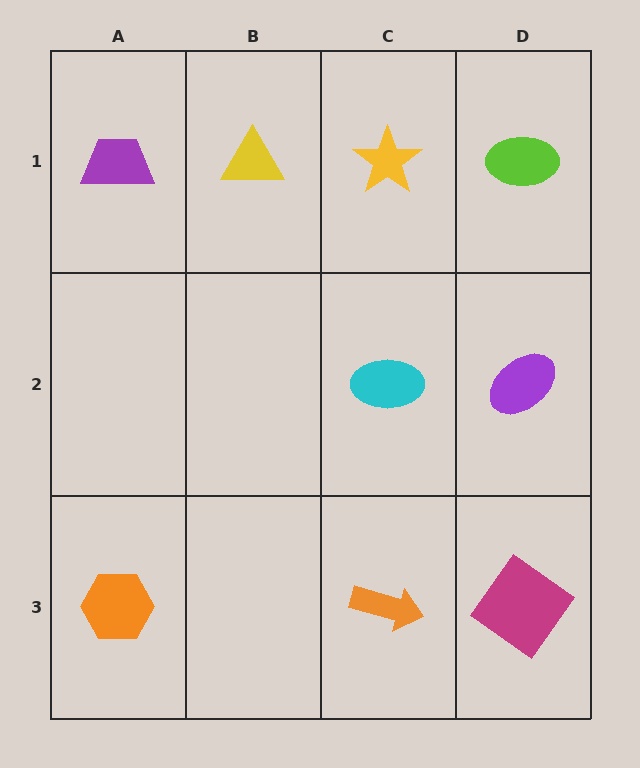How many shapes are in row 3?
3 shapes.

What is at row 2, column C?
A cyan ellipse.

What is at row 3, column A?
An orange hexagon.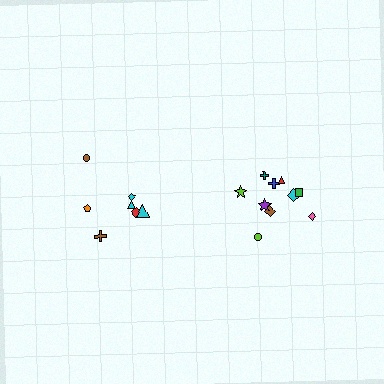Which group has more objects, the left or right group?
The right group.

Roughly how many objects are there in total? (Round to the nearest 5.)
Roughly 15 objects in total.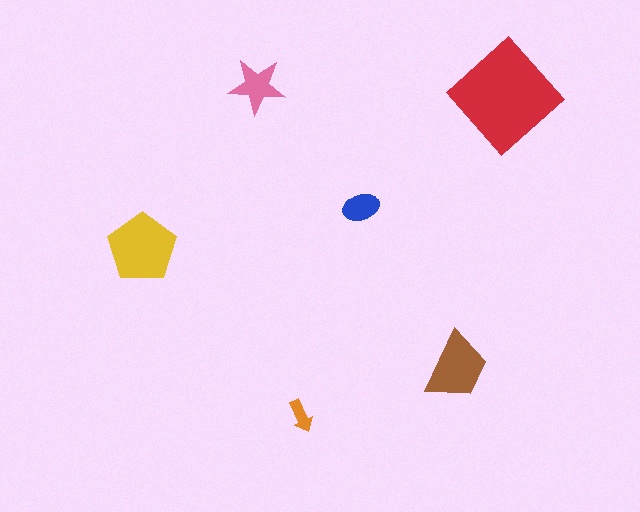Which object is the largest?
The red diamond.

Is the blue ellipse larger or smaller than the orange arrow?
Larger.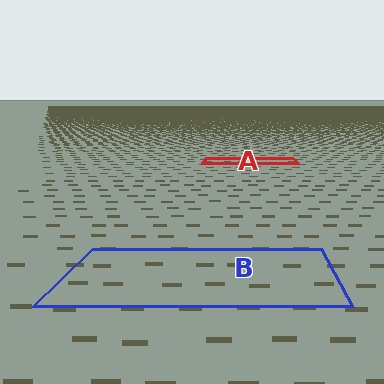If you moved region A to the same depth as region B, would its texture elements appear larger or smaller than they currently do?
They would appear larger. At a closer depth, the same texture elements are projected at a bigger on-screen size.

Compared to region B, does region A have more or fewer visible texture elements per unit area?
Region A has more texture elements per unit area — they are packed more densely because it is farther away.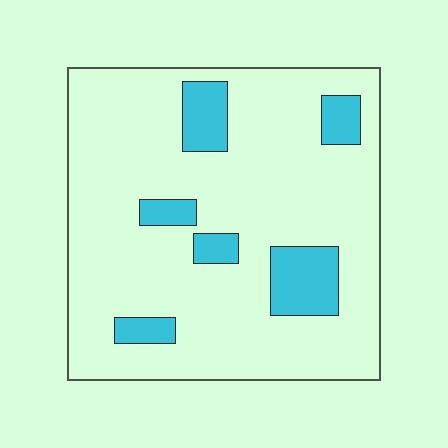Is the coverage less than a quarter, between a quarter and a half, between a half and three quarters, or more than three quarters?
Less than a quarter.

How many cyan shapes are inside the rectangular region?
6.